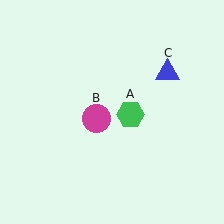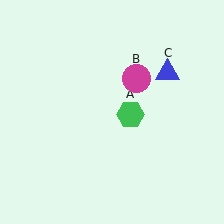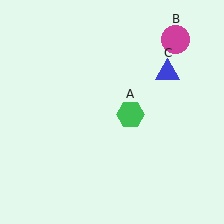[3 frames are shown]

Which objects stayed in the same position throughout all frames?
Green hexagon (object A) and blue triangle (object C) remained stationary.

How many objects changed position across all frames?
1 object changed position: magenta circle (object B).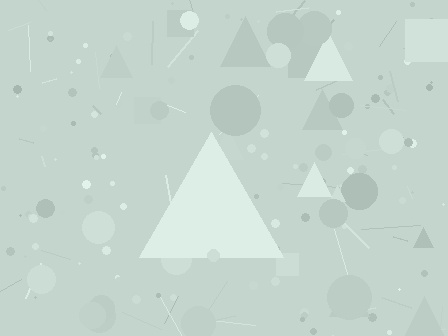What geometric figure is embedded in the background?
A triangle is embedded in the background.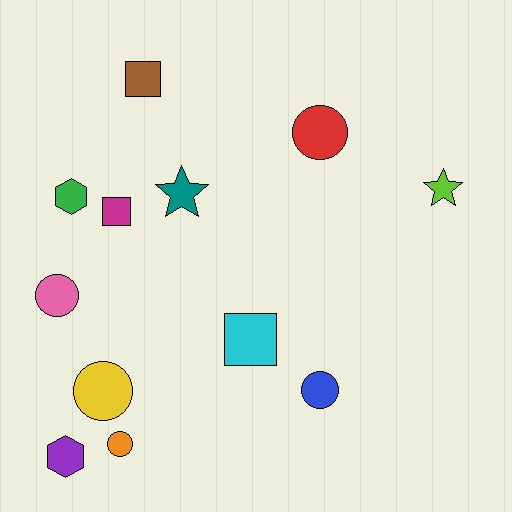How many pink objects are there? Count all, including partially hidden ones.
There is 1 pink object.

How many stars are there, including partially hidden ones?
There are 2 stars.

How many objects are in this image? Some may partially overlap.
There are 12 objects.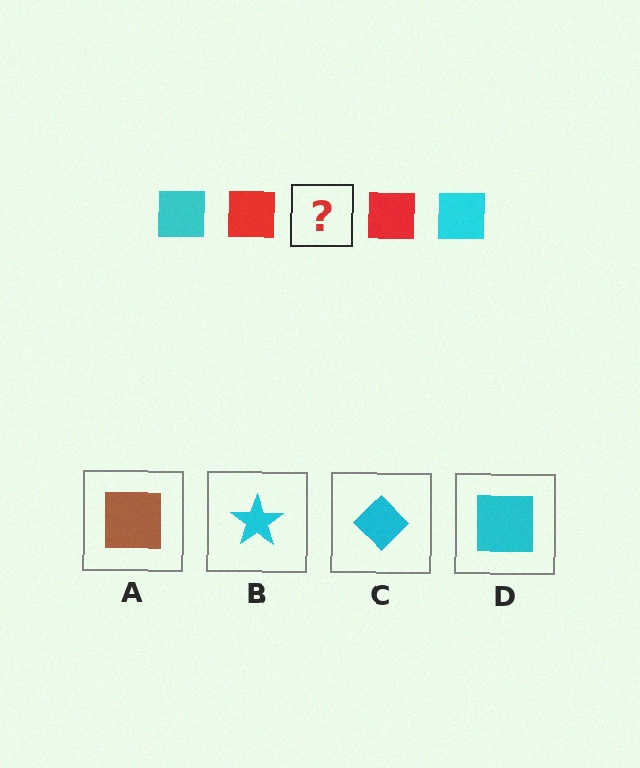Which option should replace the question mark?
Option D.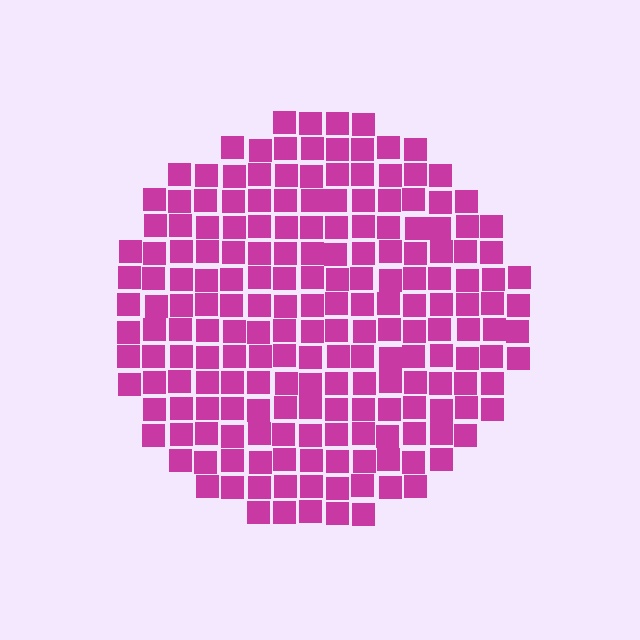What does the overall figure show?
The overall figure shows a circle.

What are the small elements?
The small elements are squares.